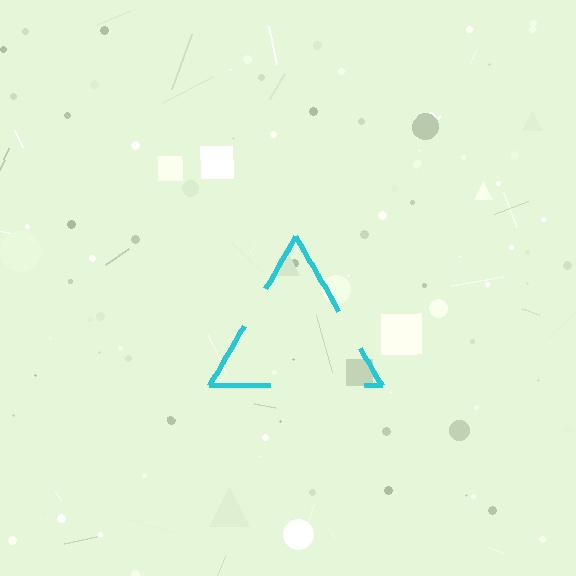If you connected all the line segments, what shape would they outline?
They would outline a triangle.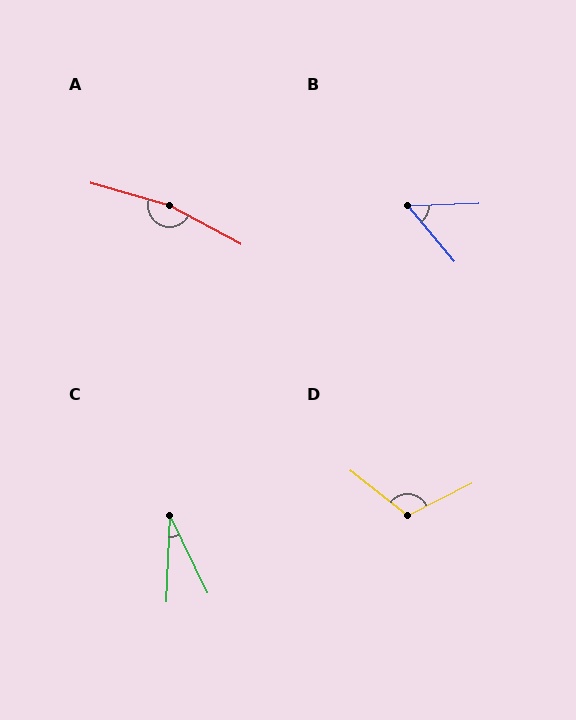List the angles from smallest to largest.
C (28°), B (52°), D (115°), A (168°).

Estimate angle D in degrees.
Approximately 115 degrees.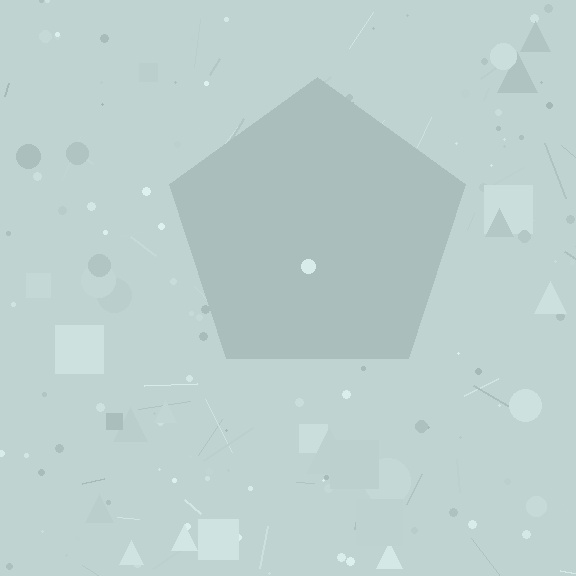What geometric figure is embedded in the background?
A pentagon is embedded in the background.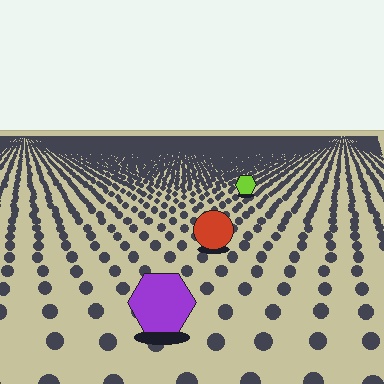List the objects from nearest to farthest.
From nearest to farthest: the purple hexagon, the red circle, the lime hexagon.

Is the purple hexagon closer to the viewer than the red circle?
Yes. The purple hexagon is closer — you can tell from the texture gradient: the ground texture is coarser near it.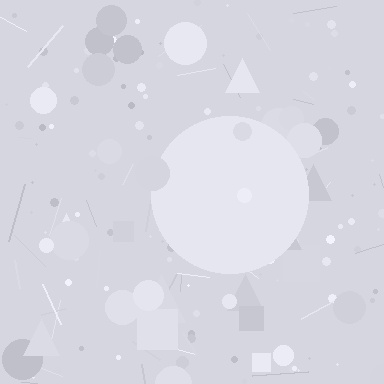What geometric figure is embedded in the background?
A circle is embedded in the background.